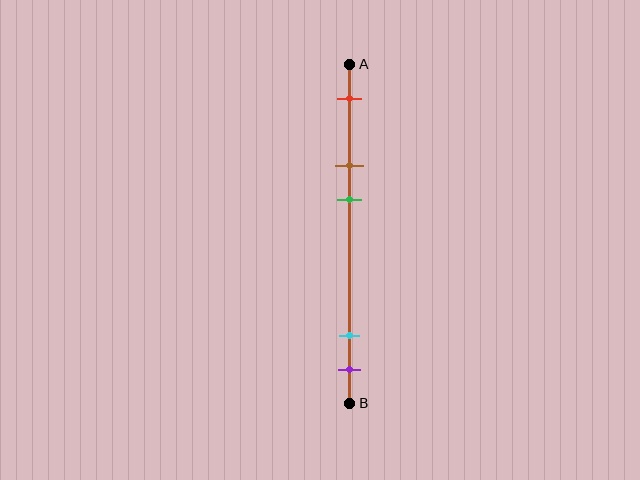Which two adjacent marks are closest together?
The cyan and purple marks are the closest adjacent pair.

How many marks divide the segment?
There are 5 marks dividing the segment.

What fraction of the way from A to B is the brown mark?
The brown mark is approximately 30% (0.3) of the way from A to B.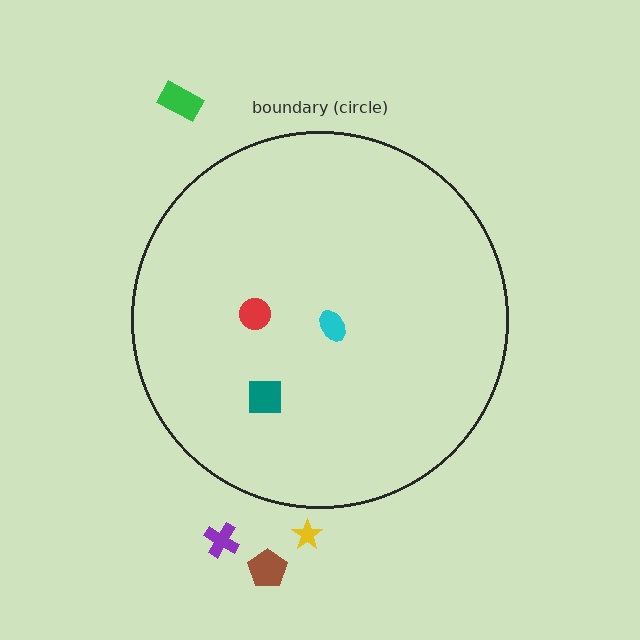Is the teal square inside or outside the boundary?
Inside.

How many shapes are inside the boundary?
3 inside, 4 outside.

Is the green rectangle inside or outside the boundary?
Outside.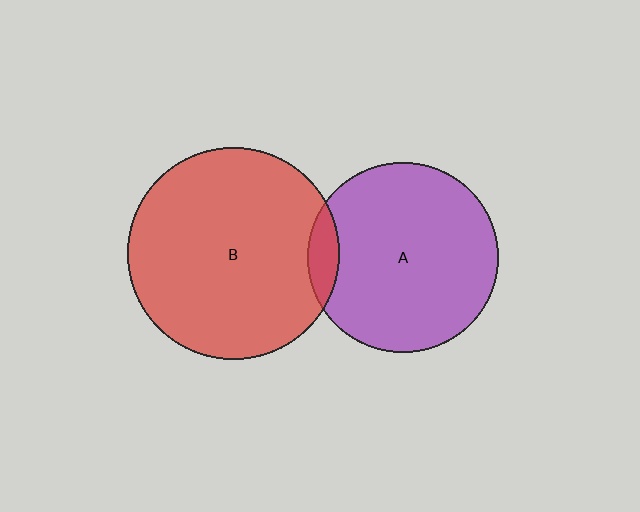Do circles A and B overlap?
Yes.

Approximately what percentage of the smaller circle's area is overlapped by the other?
Approximately 10%.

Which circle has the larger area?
Circle B (red).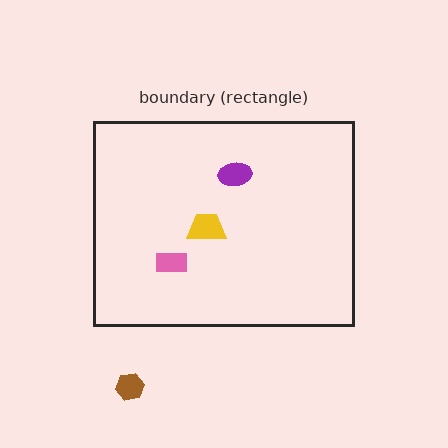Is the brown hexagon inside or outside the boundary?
Outside.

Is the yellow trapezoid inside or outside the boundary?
Inside.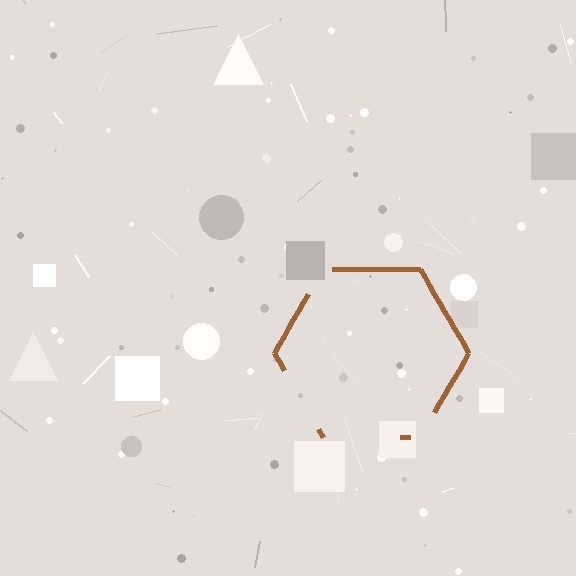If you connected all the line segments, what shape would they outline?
They would outline a hexagon.